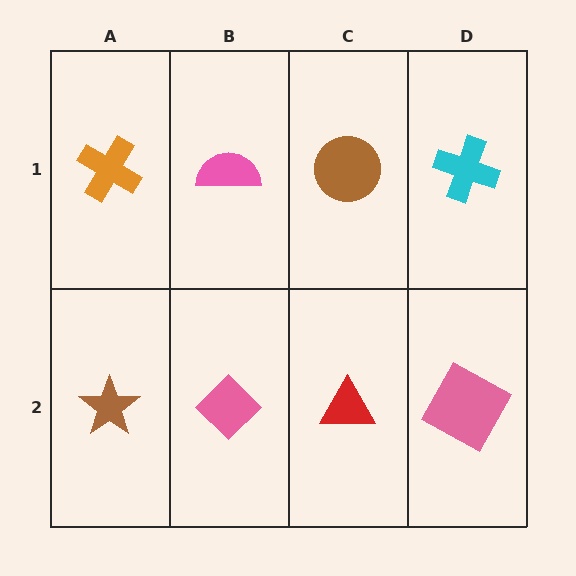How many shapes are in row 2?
4 shapes.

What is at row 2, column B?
A pink diamond.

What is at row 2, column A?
A brown star.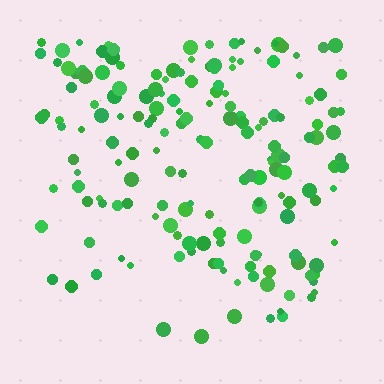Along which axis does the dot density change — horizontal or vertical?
Vertical.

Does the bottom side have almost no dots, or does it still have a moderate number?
Still a moderate number, just noticeably fewer than the top.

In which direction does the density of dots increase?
From bottom to top, with the top side densest.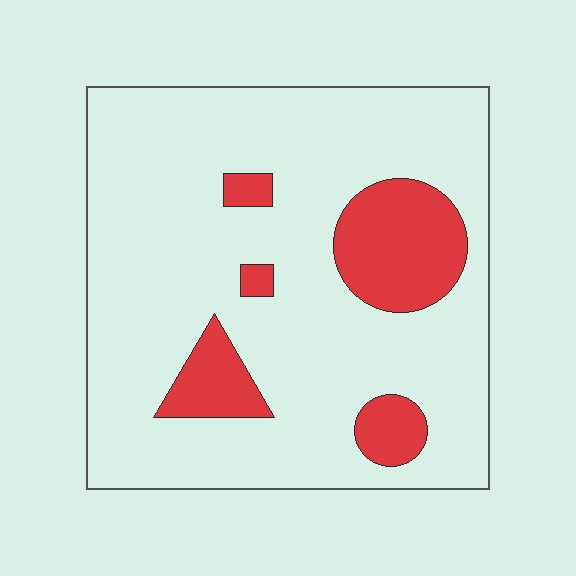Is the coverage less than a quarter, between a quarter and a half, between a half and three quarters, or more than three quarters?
Less than a quarter.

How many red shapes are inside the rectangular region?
5.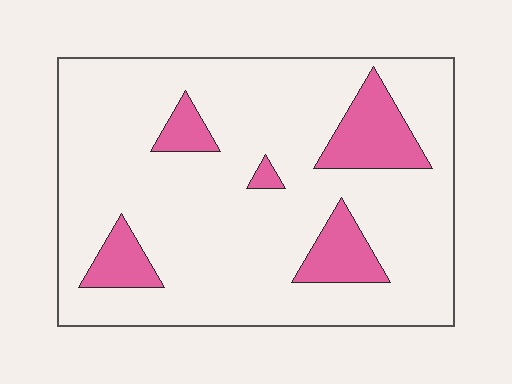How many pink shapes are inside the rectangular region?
5.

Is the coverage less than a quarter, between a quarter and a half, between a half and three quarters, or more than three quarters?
Less than a quarter.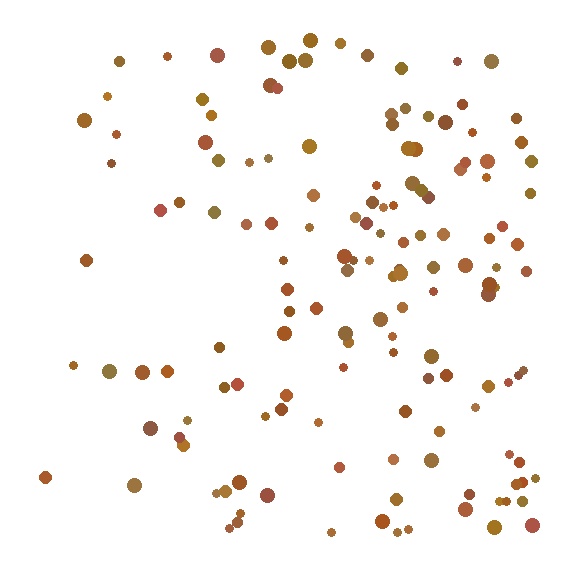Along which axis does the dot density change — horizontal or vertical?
Horizontal.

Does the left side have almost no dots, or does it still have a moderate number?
Still a moderate number, just noticeably fewer than the right.